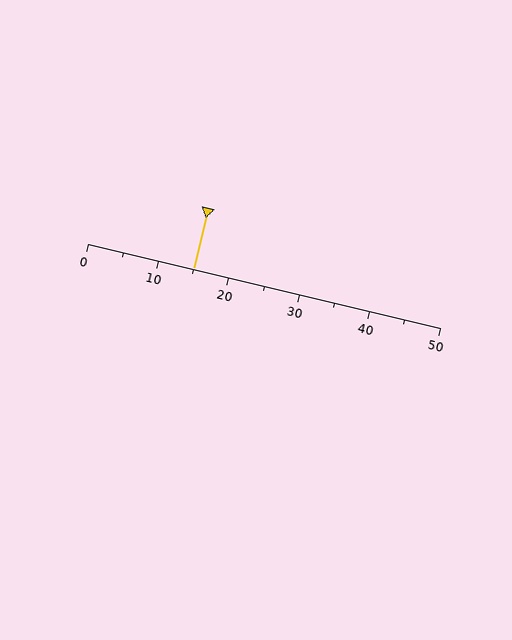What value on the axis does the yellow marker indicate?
The marker indicates approximately 15.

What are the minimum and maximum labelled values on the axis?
The axis runs from 0 to 50.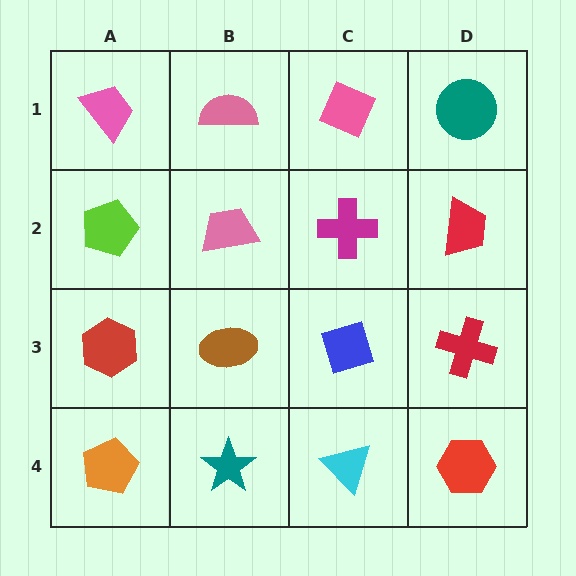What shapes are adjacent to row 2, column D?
A teal circle (row 1, column D), a red cross (row 3, column D), a magenta cross (row 2, column C).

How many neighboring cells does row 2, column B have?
4.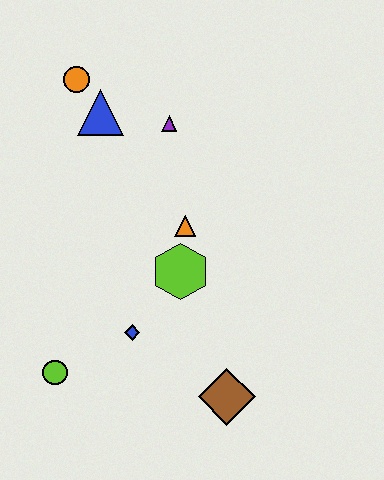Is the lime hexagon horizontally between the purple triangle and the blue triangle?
No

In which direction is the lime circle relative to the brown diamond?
The lime circle is to the left of the brown diamond.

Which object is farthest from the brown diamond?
The orange circle is farthest from the brown diamond.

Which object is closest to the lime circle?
The blue diamond is closest to the lime circle.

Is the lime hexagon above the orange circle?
No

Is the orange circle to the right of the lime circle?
Yes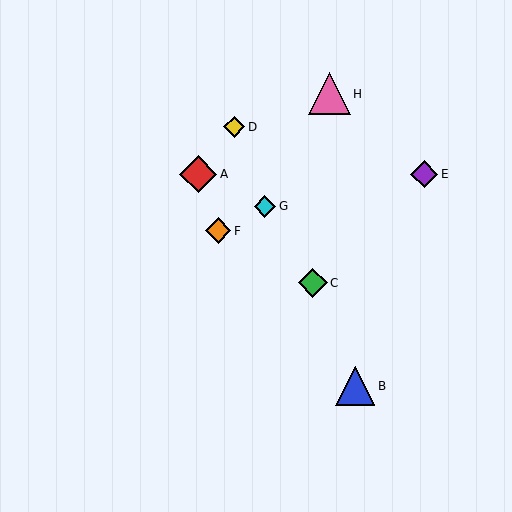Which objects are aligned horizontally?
Objects A, E are aligned horizontally.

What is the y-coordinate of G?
Object G is at y≈206.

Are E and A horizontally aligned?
Yes, both are at y≈174.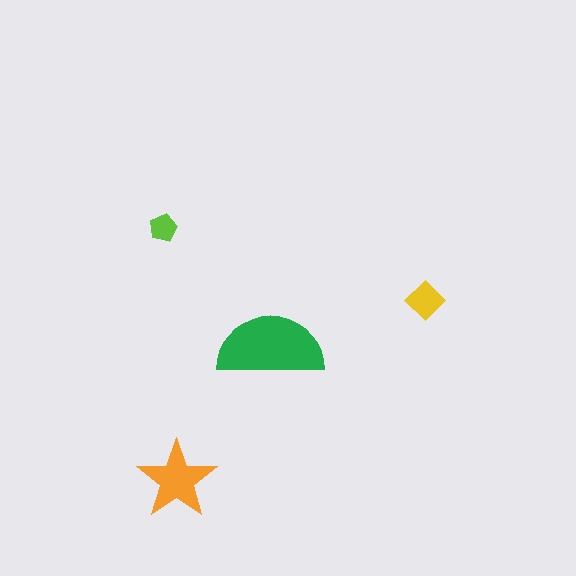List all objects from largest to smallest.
The green semicircle, the orange star, the yellow diamond, the lime pentagon.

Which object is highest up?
The lime pentagon is topmost.